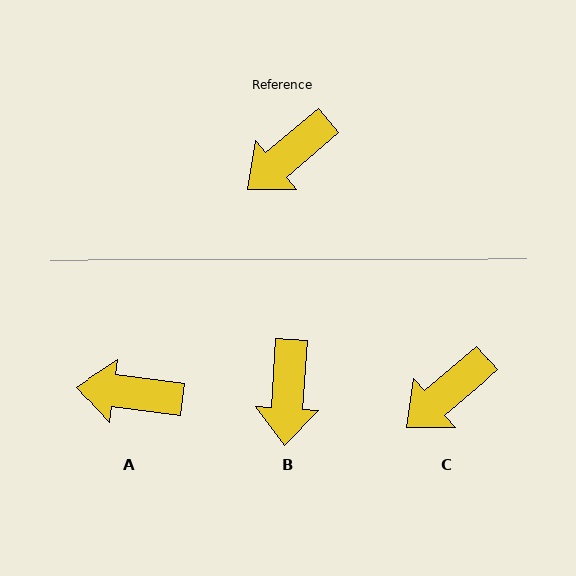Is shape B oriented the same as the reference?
No, it is off by about 46 degrees.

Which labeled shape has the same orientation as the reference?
C.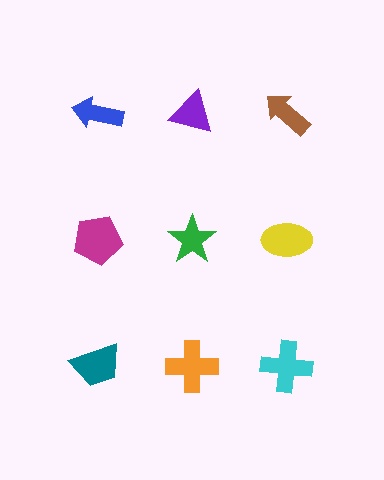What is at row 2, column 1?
A magenta pentagon.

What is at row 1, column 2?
A purple triangle.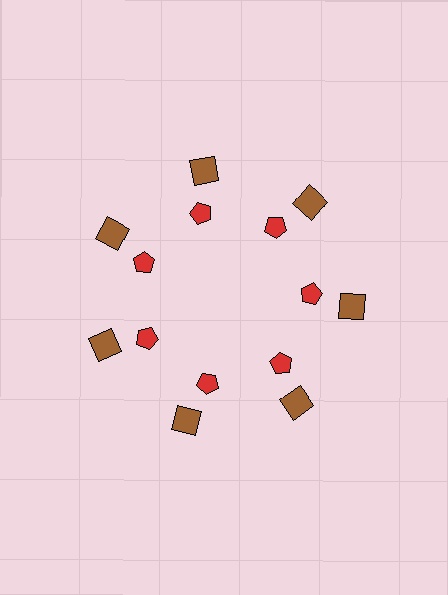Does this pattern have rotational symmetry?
Yes, this pattern has 7-fold rotational symmetry. It looks the same after rotating 51 degrees around the center.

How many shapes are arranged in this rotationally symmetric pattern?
There are 14 shapes, arranged in 7 groups of 2.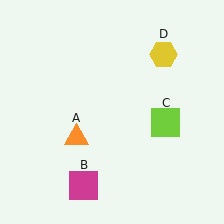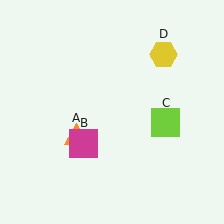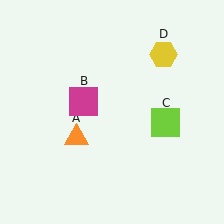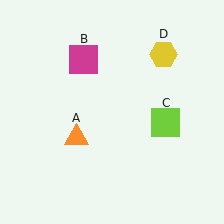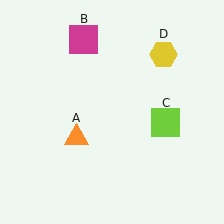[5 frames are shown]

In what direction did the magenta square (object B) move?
The magenta square (object B) moved up.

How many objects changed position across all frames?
1 object changed position: magenta square (object B).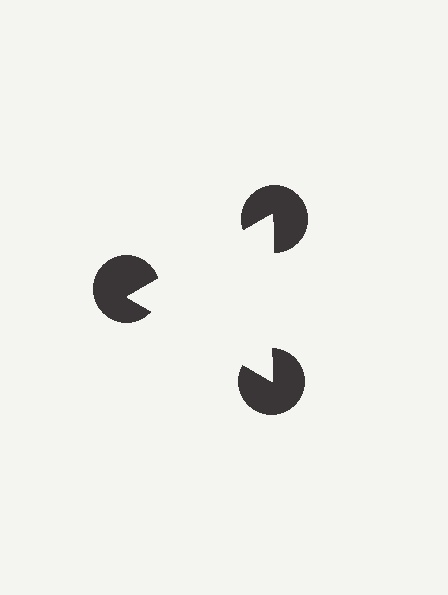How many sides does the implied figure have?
3 sides.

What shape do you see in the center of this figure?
An illusory triangle — its edges are inferred from the aligned wedge cuts in the pac-man discs, not physically drawn.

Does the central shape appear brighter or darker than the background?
It typically appears slightly brighter than the background, even though no actual brightness change is drawn.